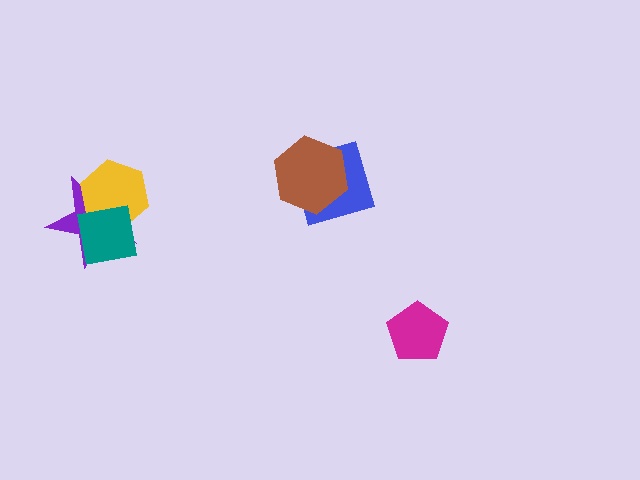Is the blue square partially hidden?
Yes, it is partially covered by another shape.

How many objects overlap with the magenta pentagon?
0 objects overlap with the magenta pentagon.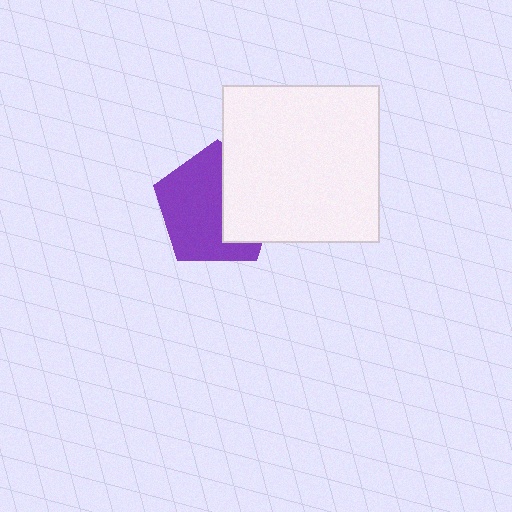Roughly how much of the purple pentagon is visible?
About half of it is visible (roughly 61%).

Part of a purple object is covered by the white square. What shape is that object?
It is a pentagon.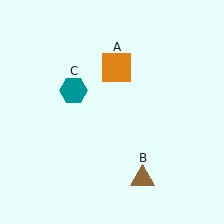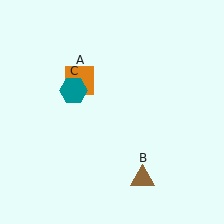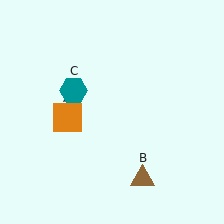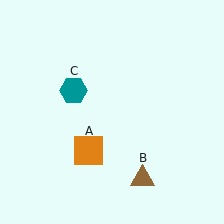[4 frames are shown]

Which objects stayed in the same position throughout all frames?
Brown triangle (object B) and teal hexagon (object C) remained stationary.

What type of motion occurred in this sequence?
The orange square (object A) rotated counterclockwise around the center of the scene.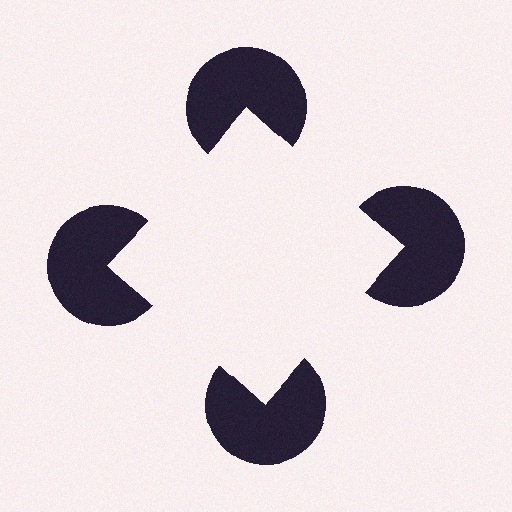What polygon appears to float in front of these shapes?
An illusory square — its edges are inferred from the aligned wedge cuts in the pac-man discs, not physically drawn.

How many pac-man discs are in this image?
There are 4 — one at each vertex of the illusory square.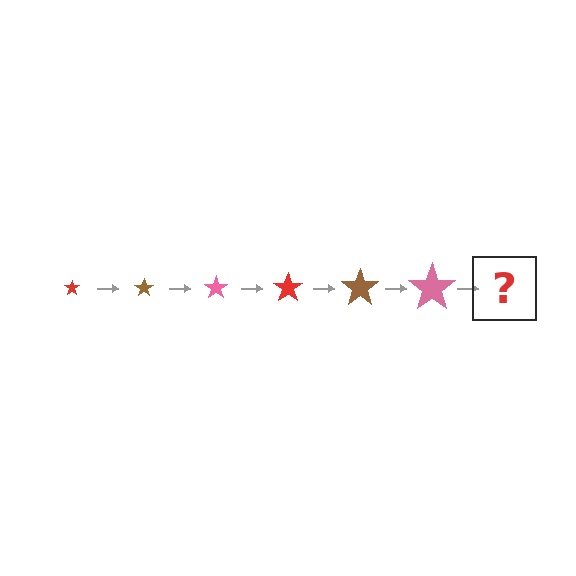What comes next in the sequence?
The next element should be a red star, larger than the previous one.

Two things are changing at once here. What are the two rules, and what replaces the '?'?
The two rules are that the star grows larger each step and the color cycles through red, brown, and pink. The '?' should be a red star, larger than the previous one.